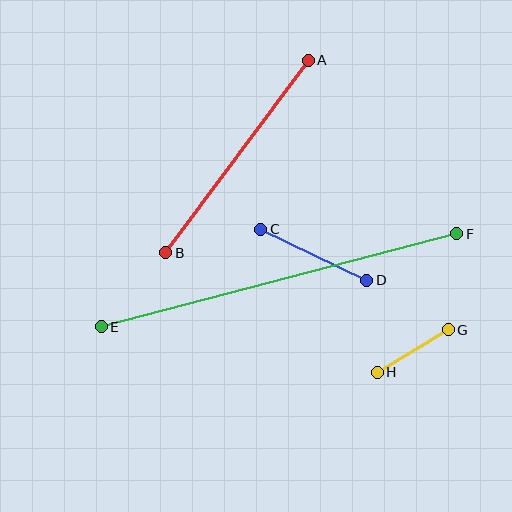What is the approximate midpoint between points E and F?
The midpoint is at approximately (279, 280) pixels.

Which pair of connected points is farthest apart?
Points E and F are farthest apart.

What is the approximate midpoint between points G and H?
The midpoint is at approximately (413, 351) pixels.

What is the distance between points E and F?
The distance is approximately 367 pixels.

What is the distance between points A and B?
The distance is approximately 239 pixels.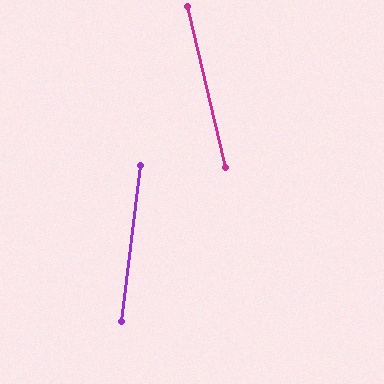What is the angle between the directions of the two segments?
Approximately 20 degrees.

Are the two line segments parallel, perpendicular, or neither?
Neither parallel nor perpendicular — they differ by about 20°.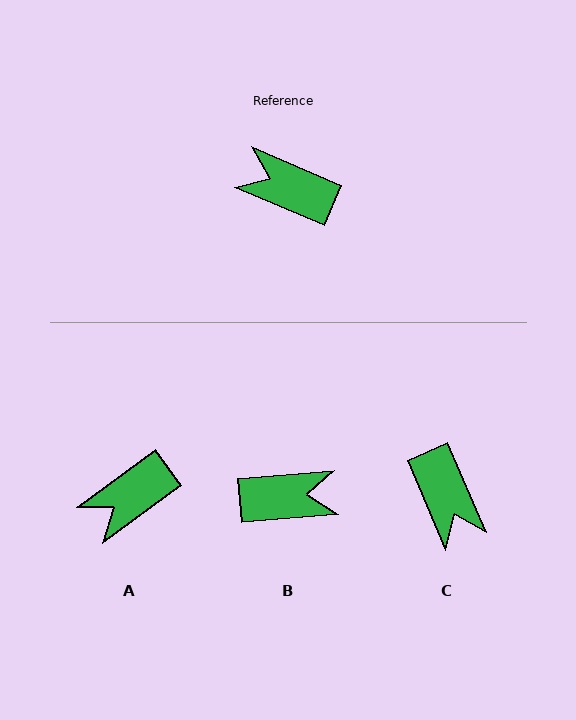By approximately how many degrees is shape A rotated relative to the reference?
Approximately 59 degrees counter-clockwise.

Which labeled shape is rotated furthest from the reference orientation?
B, about 152 degrees away.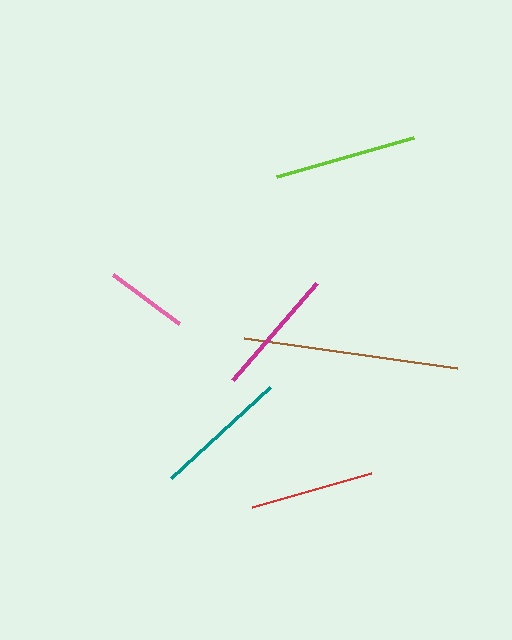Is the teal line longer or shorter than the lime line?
The lime line is longer than the teal line.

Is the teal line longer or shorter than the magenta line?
The teal line is longer than the magenta line.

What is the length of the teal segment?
The teal segment is approximately 135 pixels long.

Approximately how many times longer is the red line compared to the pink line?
The red line is approximately 1.5 times the length of the pink line.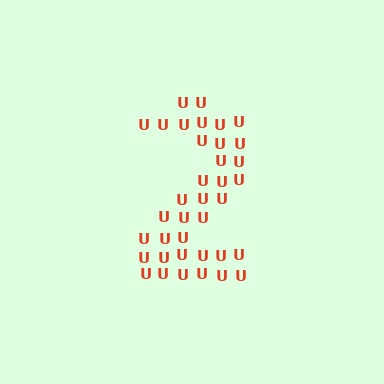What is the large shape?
The large shape is the digit 2.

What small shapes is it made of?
It is made of small letter U's.